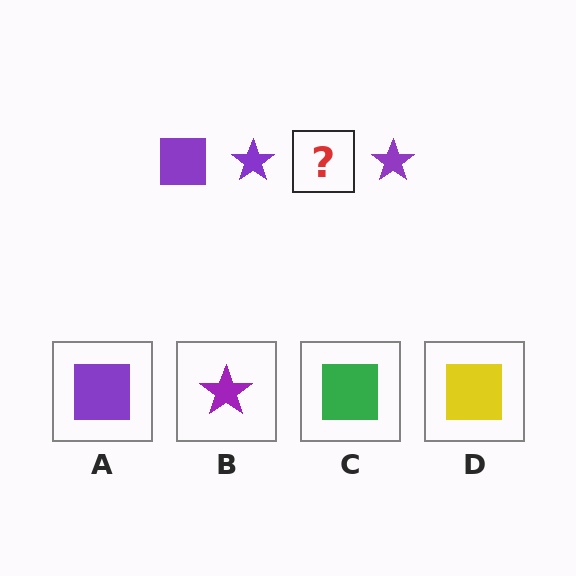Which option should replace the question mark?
Option A.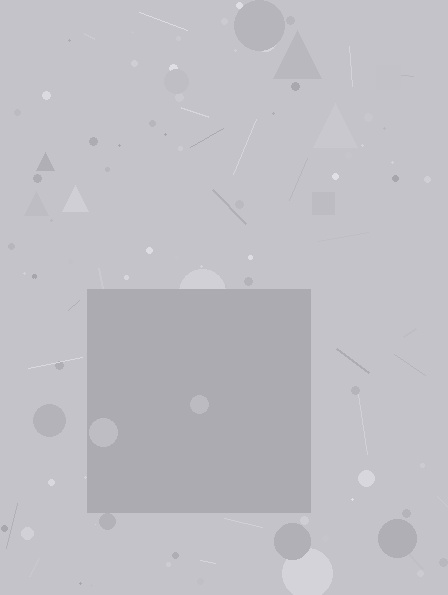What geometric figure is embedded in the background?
A square is embedded in the background.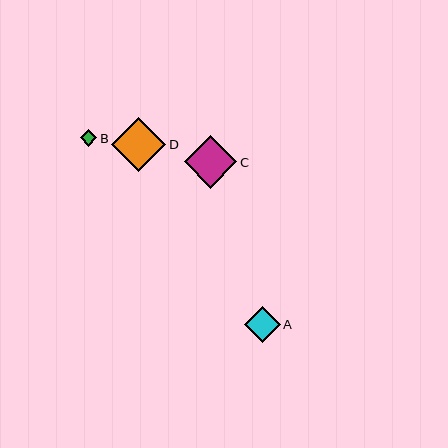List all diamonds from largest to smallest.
From largest to smallest: D, C, A, B.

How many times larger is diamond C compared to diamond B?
Diamond C is approximately 3.2 times the size of diamond B.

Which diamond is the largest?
Diamond D is the largest with a size of approximately 54 pixels.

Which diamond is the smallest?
Diamond B is the smallest with a size of approximately 16 pixels.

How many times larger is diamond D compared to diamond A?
Diamond D is approximately 1.5 times the size of diamond A.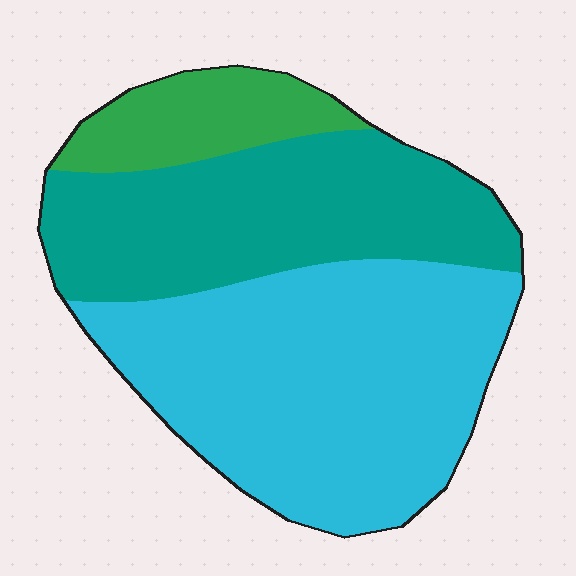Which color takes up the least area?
Green, at roughly 15%.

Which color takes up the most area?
Cyan, at roughly 50%.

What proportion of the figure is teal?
Teal covers 36% of the figure.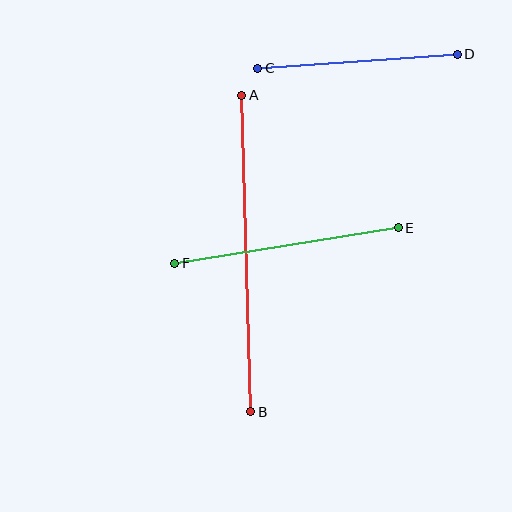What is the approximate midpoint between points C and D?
The midpoint is at approximately (358, 61) pixels.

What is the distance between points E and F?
The distance is approximately 227 pixels.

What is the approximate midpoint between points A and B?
The midpoint is at approximately (246, 253) pixels.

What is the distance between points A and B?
The distance is approximately 316 pixels.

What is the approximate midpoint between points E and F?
The midpoint is at approximately (286, 246) pixels.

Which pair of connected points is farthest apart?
Points A and B are farthest apart.